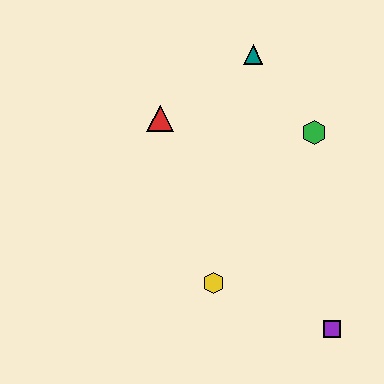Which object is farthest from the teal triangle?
The purple square is farthest from the teal triangle.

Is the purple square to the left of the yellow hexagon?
No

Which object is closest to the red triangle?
The teal triangle is closest to the red triangle.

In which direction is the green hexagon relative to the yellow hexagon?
The green hexagon is above the yellow hexagon.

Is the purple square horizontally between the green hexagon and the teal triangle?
No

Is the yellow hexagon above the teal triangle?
No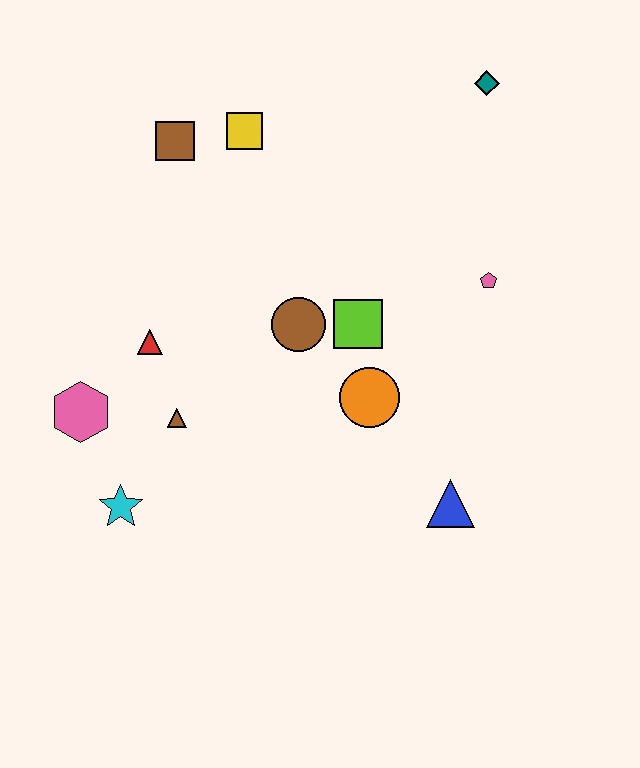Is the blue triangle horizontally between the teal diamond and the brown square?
Yes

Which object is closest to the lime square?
The brown circle is closest to the lime square.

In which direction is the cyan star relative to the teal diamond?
The cyan star is below the teal diamond.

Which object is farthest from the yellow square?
The blue triangle is farthest from the yellow square.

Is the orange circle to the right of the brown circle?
Yes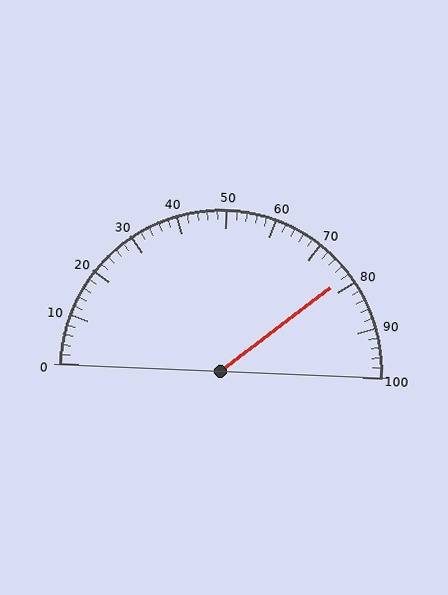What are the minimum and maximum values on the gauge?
The gauge ranges from 0 to 100.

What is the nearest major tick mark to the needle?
The nearest major tick mark is 80.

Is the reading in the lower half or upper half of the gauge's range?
The reading is in the upper half of the range (0 to 100).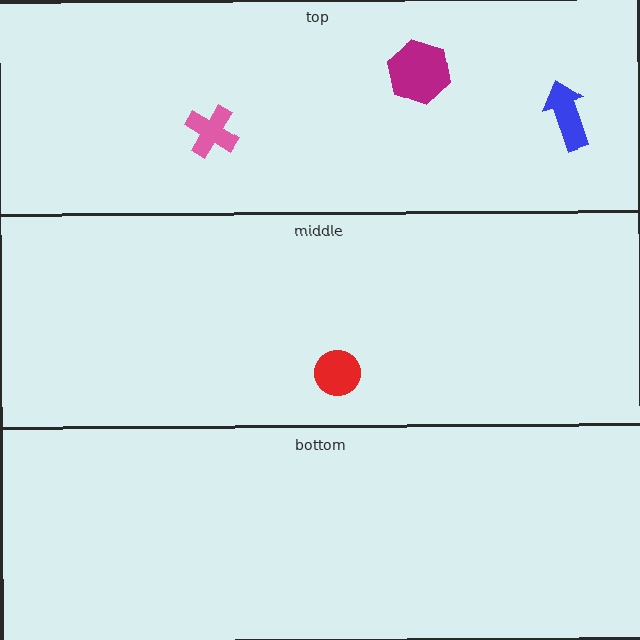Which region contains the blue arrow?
The top region.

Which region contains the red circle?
The middle region.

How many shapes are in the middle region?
1.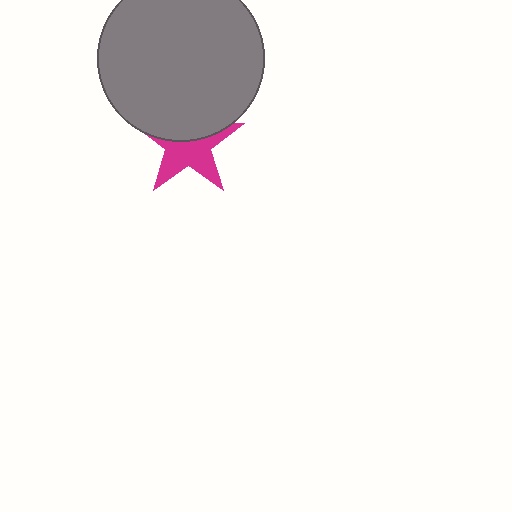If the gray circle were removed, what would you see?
You would see the complete magenta star.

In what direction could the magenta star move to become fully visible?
The magenta star could move down. That would shift it out from behind the gray circle entirely.